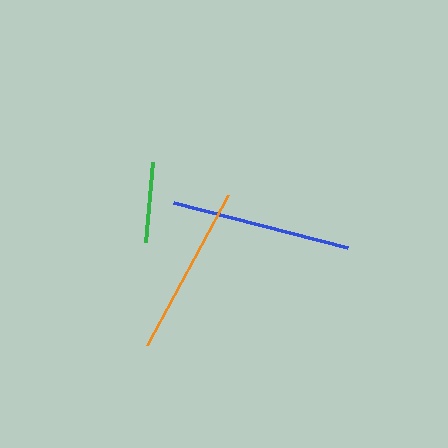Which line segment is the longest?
The blue line is the longest at approximately 179 pixels.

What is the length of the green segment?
The green segment is approximately 81 pixels long.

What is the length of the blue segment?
The blue segment is approximately 179 pixels long.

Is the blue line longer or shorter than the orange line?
The blue line is longer than the orange line.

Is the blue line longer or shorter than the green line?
The blue line is longer than the green line.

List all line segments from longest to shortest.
From longest to shortest: blue, orange, green.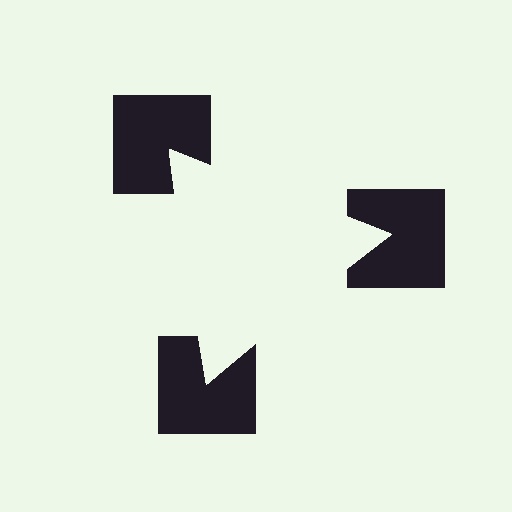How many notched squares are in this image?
There are 3 — one at each vertex of the illusory triangle.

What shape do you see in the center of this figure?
An illusory triangle — its edges are inferred from the aligned wedge cuts in the notched squares, not physically drawn.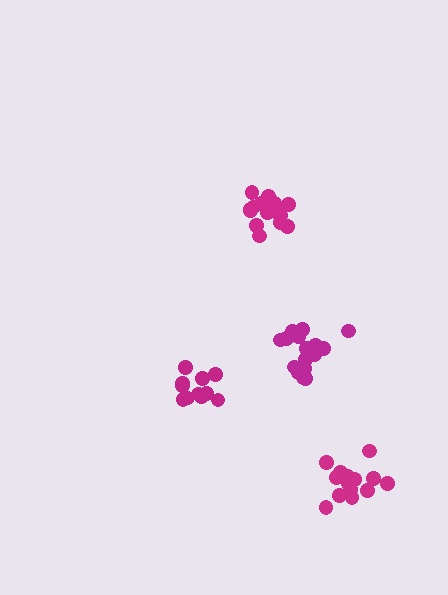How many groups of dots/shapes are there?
There are 4 groups.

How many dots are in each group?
Group 1: 14 dots, Group 2: 11 dots, Group 3: 15 dots, Group 4: 16 dots (56 total).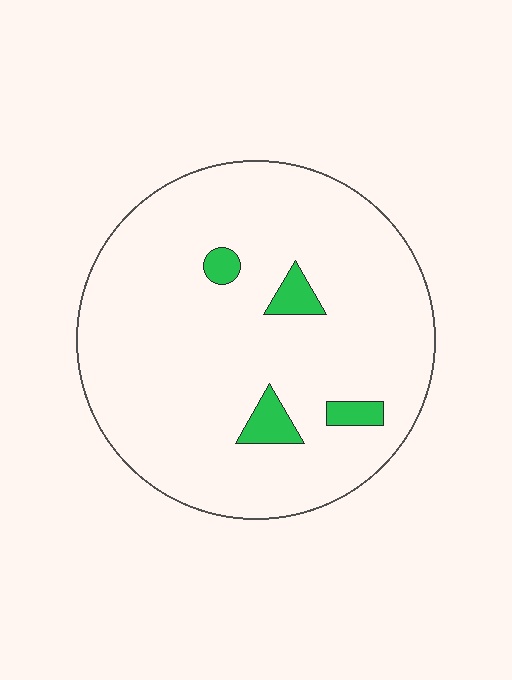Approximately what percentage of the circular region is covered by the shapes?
Approximately 5%.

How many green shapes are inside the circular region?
4.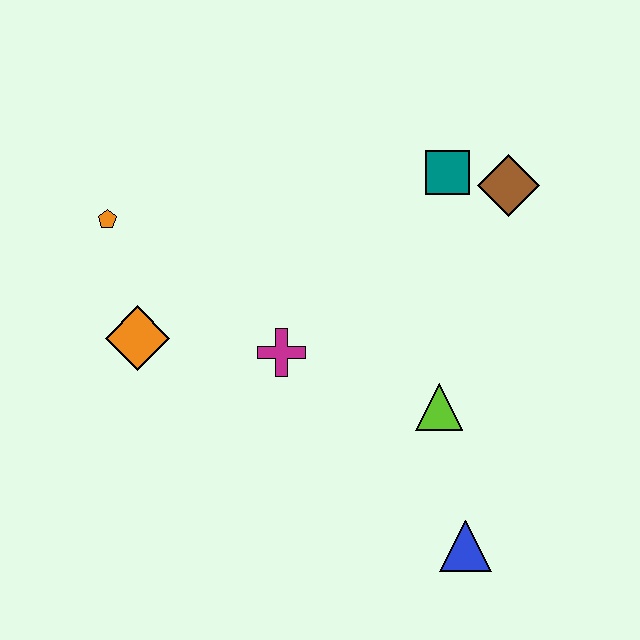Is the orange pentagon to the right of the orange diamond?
No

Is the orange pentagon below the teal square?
Yes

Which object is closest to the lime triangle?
The blue triangle is closest to the lime triangle.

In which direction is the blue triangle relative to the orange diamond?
The blue triangle is to the right of the orange diamond.